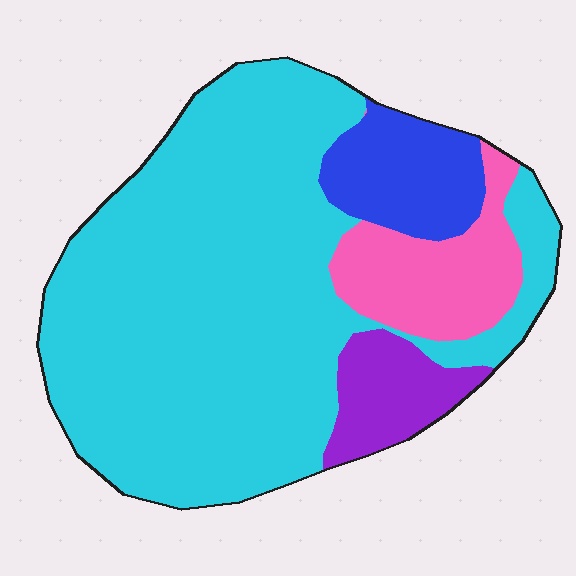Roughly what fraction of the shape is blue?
Blue covers around 10% of the shape.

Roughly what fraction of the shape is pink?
Pink takes up about one eighth (1/8) of the shape.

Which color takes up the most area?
Cyan, at roughly 70%.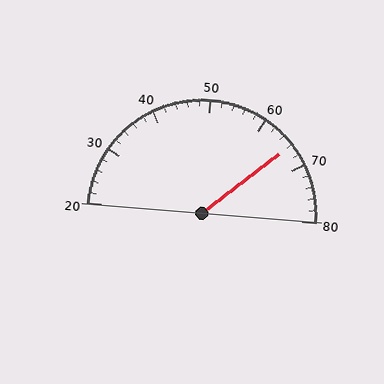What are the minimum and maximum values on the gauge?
The gauge ranges from 20 to 80.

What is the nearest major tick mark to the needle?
The nearest major tick mark is 70.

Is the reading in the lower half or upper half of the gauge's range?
The reading is in the upper half of the range (20 to 80).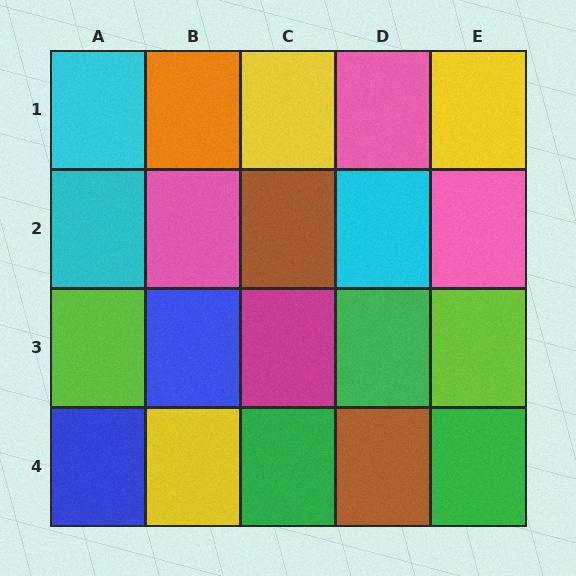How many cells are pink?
3 cells are pink.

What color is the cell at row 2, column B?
Pink.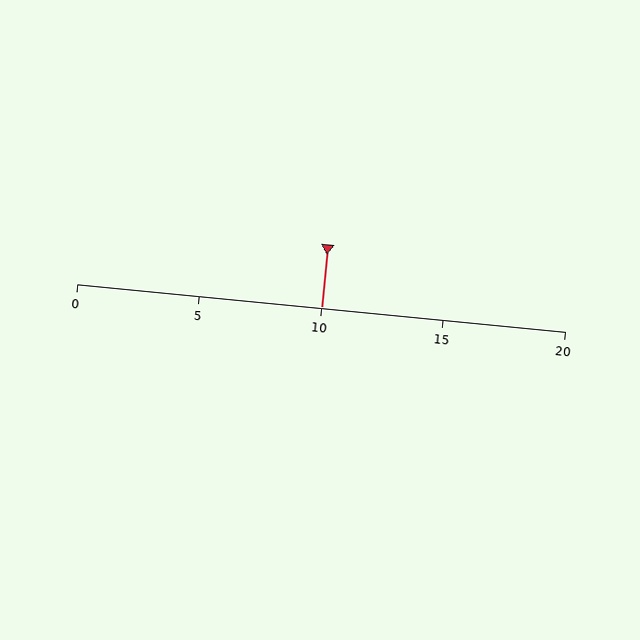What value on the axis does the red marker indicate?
The marker indicates approximately 10.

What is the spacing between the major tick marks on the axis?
The major ticks are spaced 5 apart.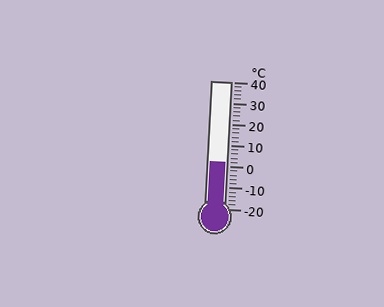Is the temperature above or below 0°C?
The temperature is above 0°C.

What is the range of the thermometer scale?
The thermometer scale ranges from -20°C to 40°C.